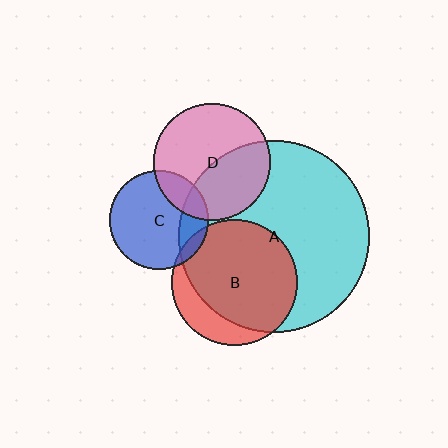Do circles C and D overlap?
Yes.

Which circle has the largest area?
Circle A (cyan).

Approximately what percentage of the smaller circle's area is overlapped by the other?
Approximately 20%.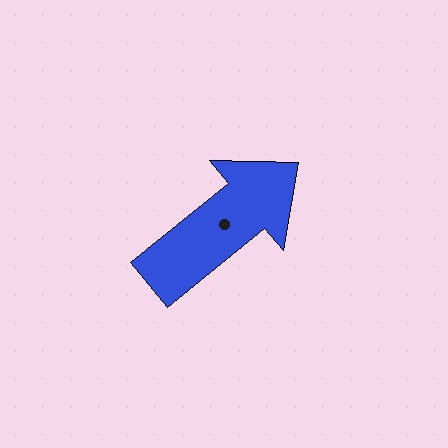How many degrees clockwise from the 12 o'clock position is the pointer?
Approximately 51 degrees.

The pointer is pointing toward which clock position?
Roughly 2 o'clock.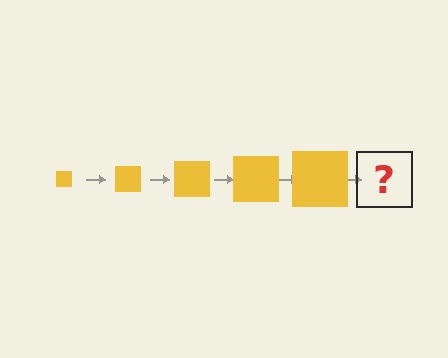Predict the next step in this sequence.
The next step is a yellow square, larger than the previous one.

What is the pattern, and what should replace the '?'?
The pattern is that the square gets progressively larger each step. The '?' should be a yellow square, larger than the previous one.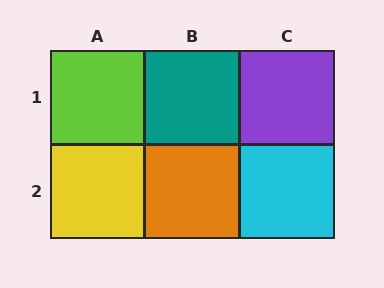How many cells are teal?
1 cell is teal.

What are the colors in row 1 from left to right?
Lime, teal, purple.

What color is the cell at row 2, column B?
Orange.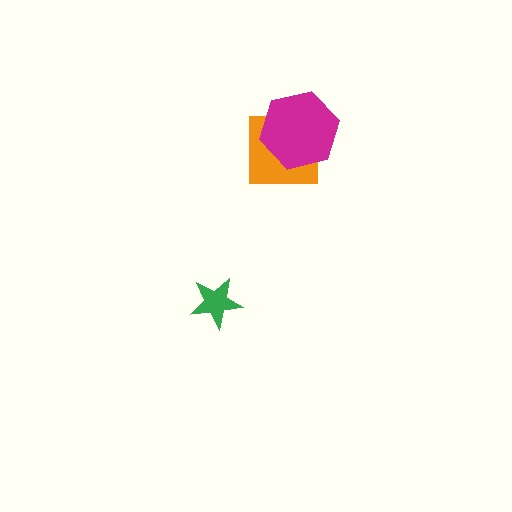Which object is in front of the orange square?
The magenta hexagon is in front of the orange square.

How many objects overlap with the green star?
0 objects overlap with the green star.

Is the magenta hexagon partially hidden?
No, no other shape covers it.